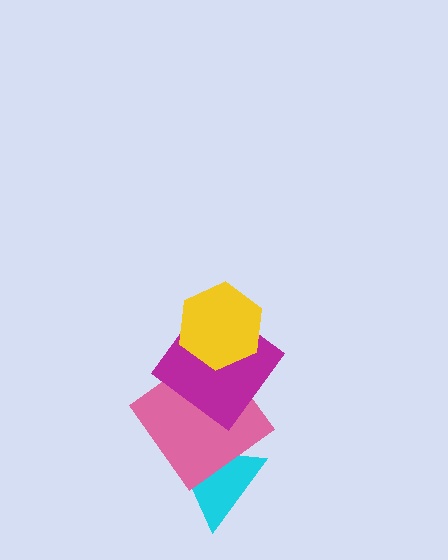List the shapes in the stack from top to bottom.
From top to bottom: the yellow hexagon, the magenta diamond, the pink diamond, the cyan triangle.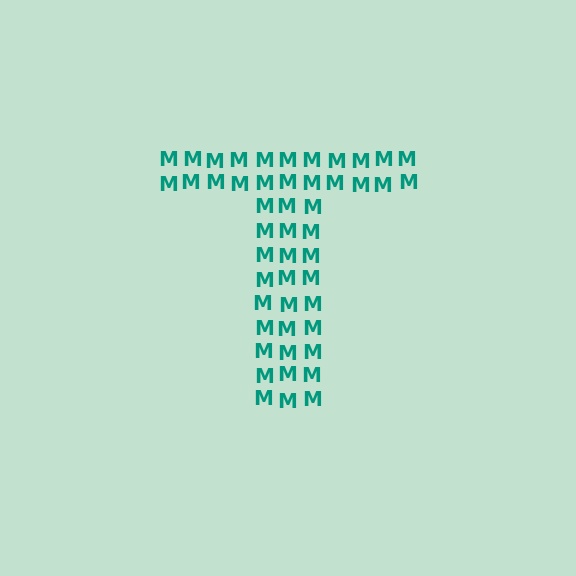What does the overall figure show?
The overall figure shows the letter T.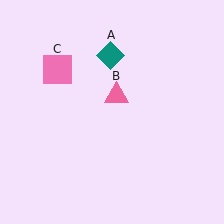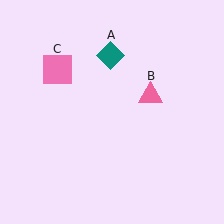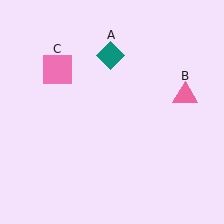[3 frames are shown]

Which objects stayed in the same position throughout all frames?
Teal diamond (object A) and pink square (object C) remained stationary.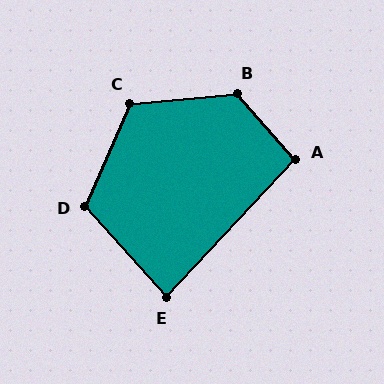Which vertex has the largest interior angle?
B, at approximately 126 degrees.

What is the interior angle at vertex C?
Approximately 119 degrees (obtuse).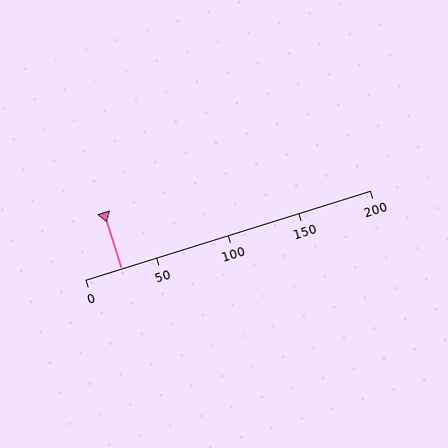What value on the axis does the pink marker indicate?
The marker indicates approximately 25.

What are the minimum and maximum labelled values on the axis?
The axis runs from 0 to 200.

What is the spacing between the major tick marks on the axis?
The major ticks are spaced 50 apart.